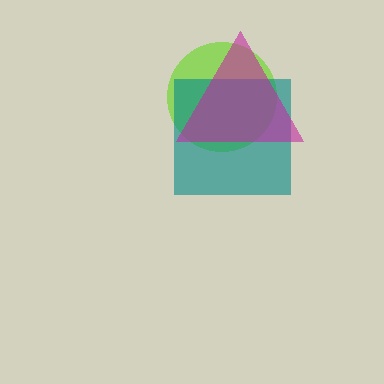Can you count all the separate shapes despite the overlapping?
Yes, there are 3 separate shapes.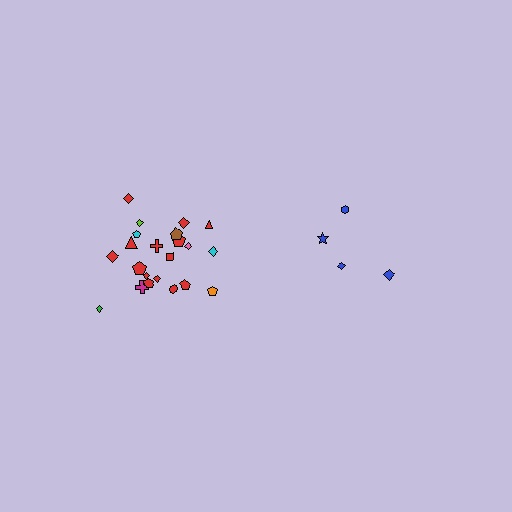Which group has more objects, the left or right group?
The left group.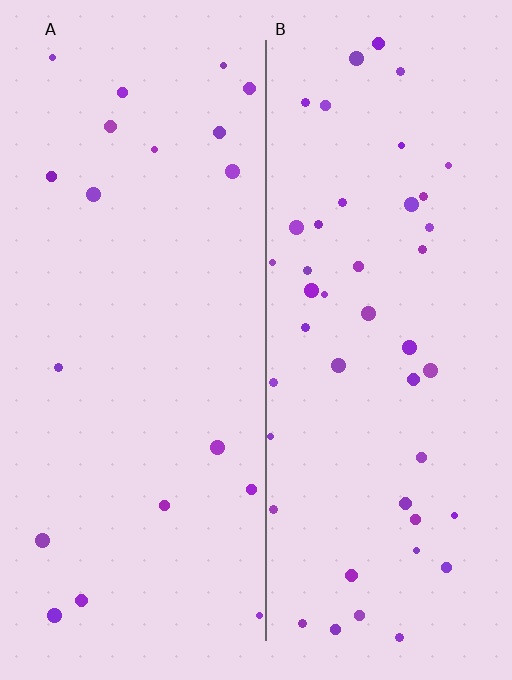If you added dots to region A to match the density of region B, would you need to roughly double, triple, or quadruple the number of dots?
Approximately double.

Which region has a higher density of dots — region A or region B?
B (the right).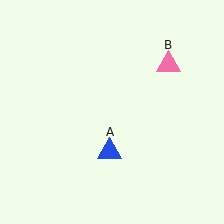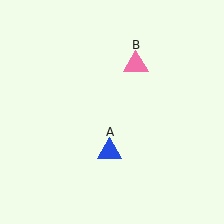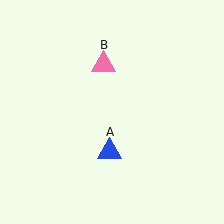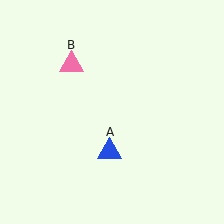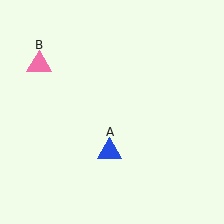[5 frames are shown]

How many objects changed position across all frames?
1 object changed position: pink triangle (object B).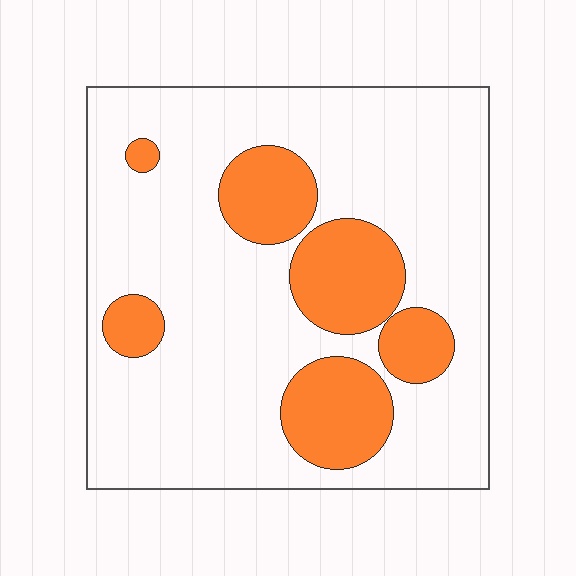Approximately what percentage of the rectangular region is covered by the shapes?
Approximately 25%.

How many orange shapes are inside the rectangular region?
6.